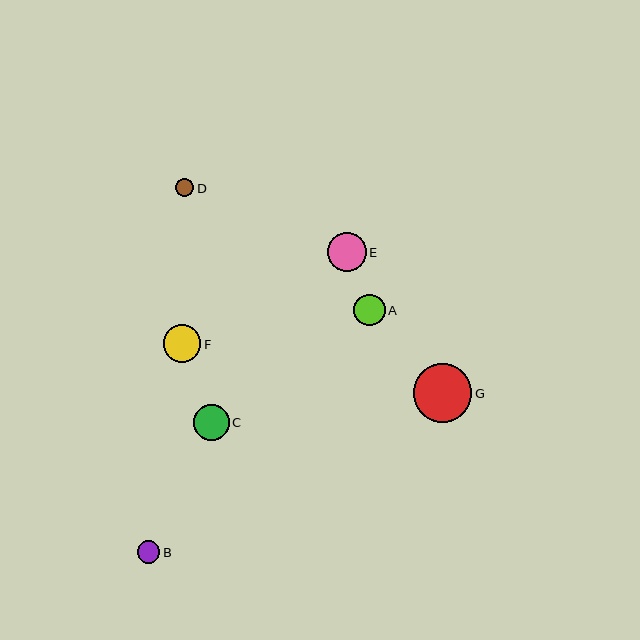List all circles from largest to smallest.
From largest to smallest: G, E, F, C, A, B, D.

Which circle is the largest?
Circle G is the largest with a size of approximately 58 pixels.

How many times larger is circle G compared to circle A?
Circle G is approximately 1.9 times the size of circle A.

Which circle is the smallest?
Circle D is the smallest with a size of approximately 18 pixels.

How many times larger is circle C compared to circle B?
Circle C is approximately 1.6 times the size of circle B.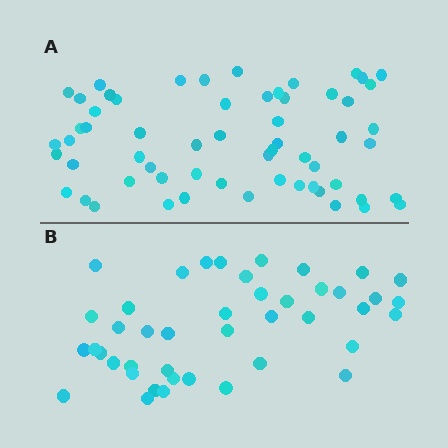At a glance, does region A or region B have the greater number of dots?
Region A (the top region) has more dots.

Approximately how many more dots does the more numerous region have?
Region A has approximately 15 more dots than region B.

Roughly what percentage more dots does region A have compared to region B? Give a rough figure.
About 40% more.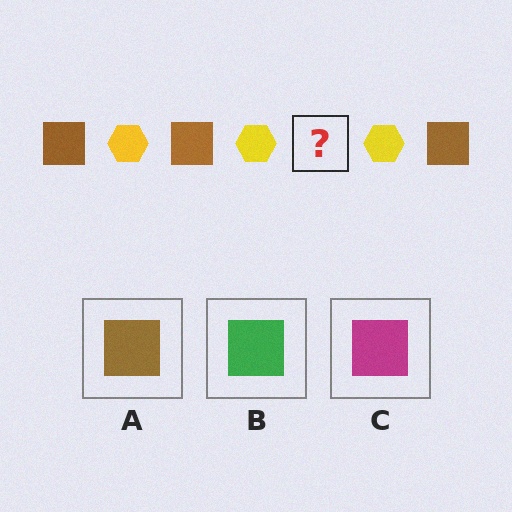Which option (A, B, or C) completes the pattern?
A.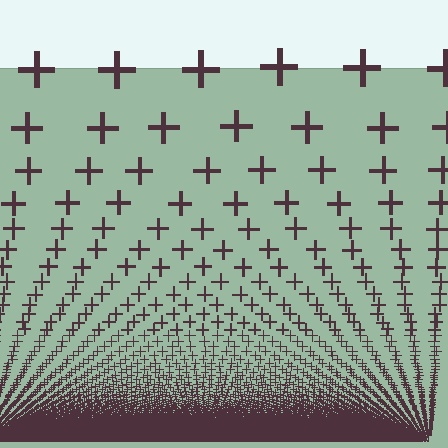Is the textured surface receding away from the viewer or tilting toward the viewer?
The surface appears to tilt toward the viewer. Texture elements get larger and sparser toward the top.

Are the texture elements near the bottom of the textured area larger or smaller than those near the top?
Smaller. The gradient is inverted — elements near the bottom are smaller and denser.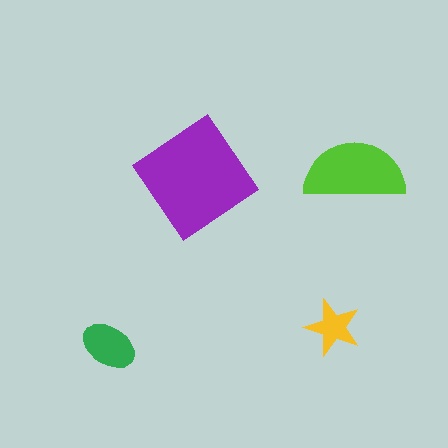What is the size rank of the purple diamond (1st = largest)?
1st.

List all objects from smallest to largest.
The yellow star, the green ellipse, the lime semicircle, the purple diamond.